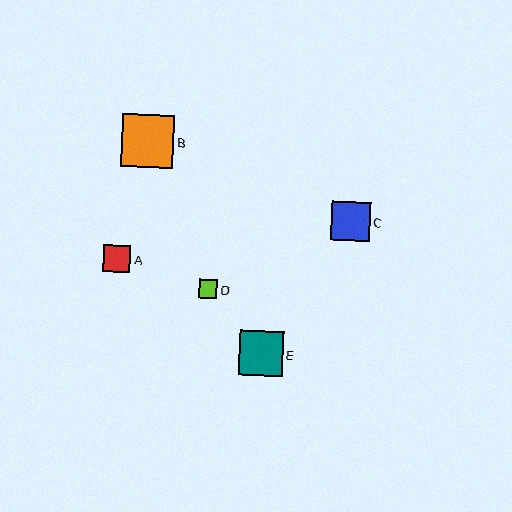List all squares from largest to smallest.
From largest to smallest: B, E, C, A, D.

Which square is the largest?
Square B is the largest with a size of approximately 52 pixels.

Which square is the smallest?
Square D is the smallest with a size of approximately 18 pixels.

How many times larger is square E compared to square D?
Square E is approximately 2.4 times the size of square D.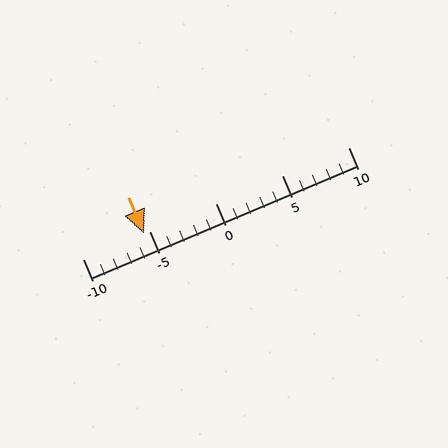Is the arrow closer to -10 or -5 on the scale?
The arrow is closer to -5.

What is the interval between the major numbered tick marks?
The major tick marks are spaced 5 units apart.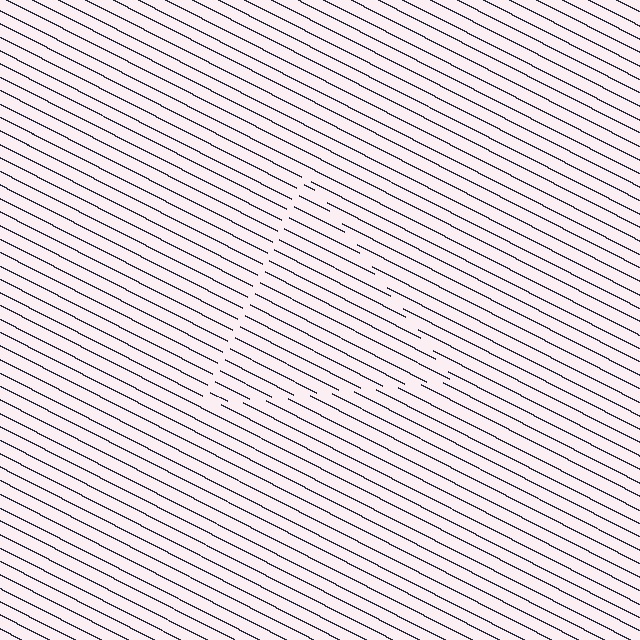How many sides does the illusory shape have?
3 sides — the line-ends trace a triangle.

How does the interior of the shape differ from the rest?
The interior of the shape contains the same grating, shifted by half a period — the contour is defined by the phase discontinuity where line-ends from the inner and outer gratings abut.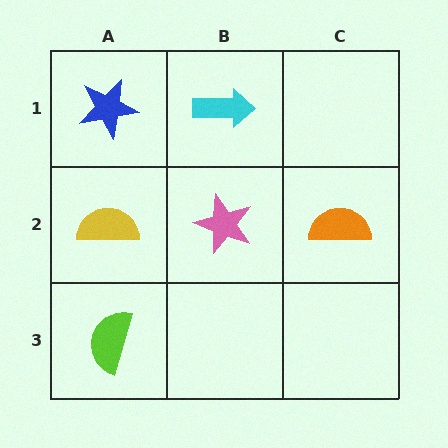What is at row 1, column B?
A cyan arrow.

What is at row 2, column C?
An orange semicircle.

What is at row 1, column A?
A blue star.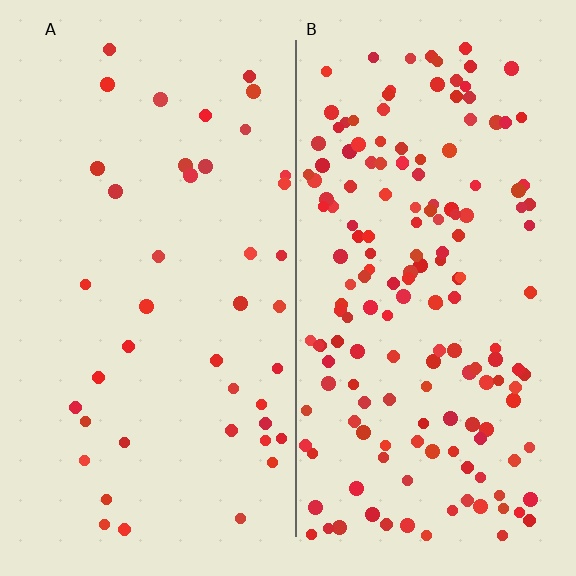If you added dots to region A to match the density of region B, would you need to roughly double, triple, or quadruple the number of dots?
Approximately quadruple.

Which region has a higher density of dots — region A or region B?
B (the right).